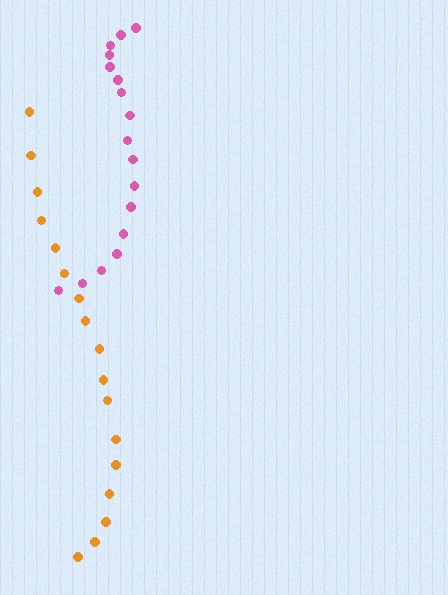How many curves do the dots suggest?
There are 2 distinct paths.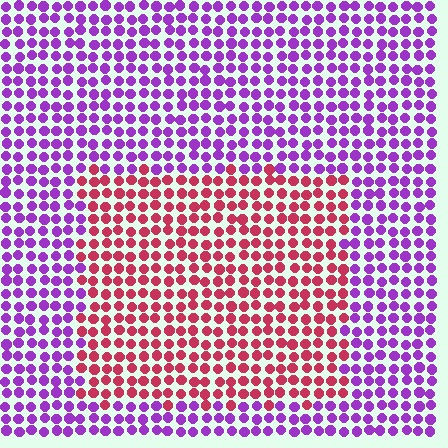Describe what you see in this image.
The image is filled with small purple elements in a uniform arrangement. A rectangle-shaped region is visible where the elements are tinted to a slightly different hue, forming a subtle color boundary.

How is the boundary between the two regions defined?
The boundary is defined purely by a slight shift in hue (about 61 degrees). Spacing, size, and orientation are identical on both sides.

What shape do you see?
I see a rectangle.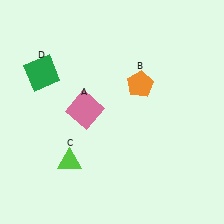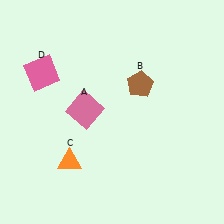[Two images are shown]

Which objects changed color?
B changed from orange to brown. C changed from lime to orange. D changed from green to pink.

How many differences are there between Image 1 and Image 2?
There are 3 differences between the two images.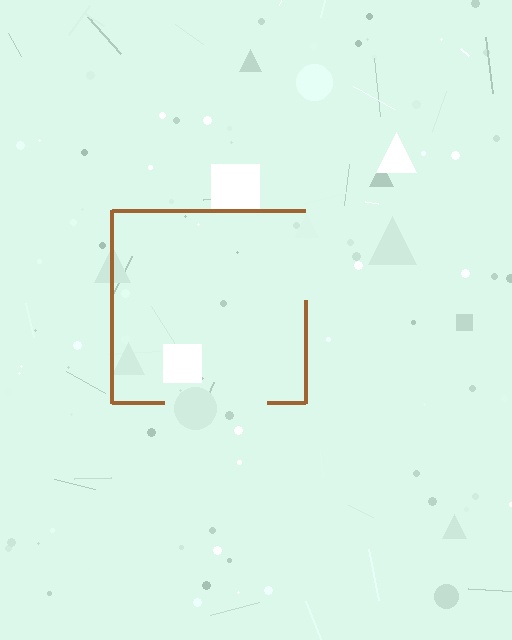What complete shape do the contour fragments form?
The contour fragments form a square.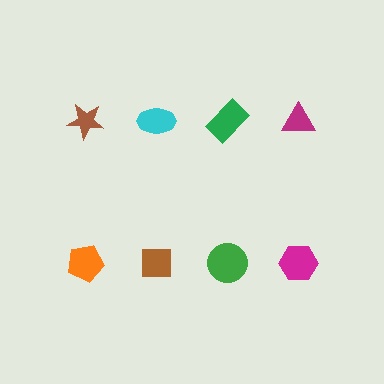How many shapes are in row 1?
4 shapes.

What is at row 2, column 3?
A green circle.